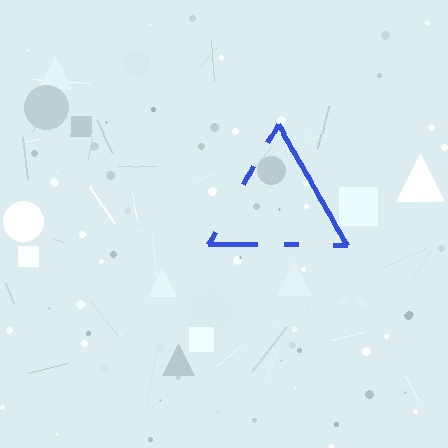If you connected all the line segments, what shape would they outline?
They would outline a triangle.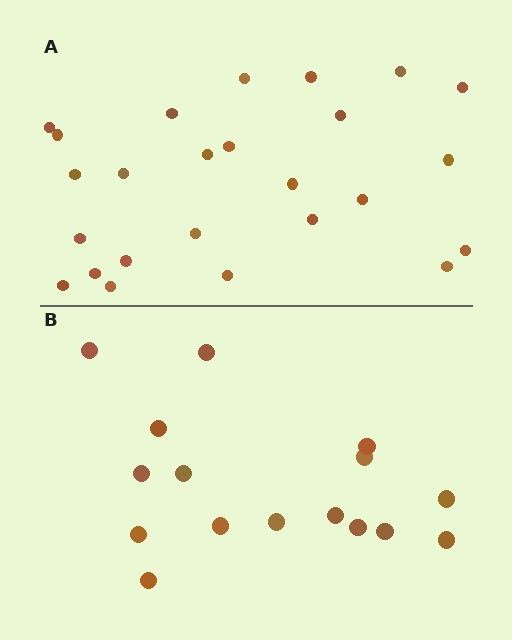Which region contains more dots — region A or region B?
Region A (the top region) has more dots.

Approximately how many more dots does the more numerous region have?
Region A has roughly 8 or so more dots than region B.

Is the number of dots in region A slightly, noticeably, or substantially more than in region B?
Region A has substantially more. The ratio is roughly 1.6 to 1.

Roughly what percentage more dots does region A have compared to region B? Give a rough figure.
About 55% more.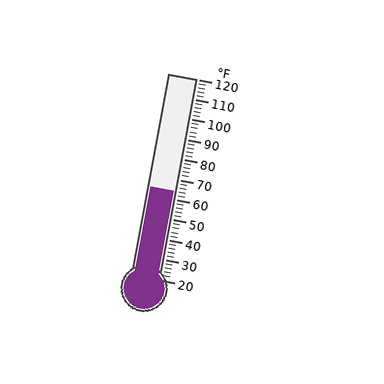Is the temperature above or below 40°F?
The temperature is above 40°F.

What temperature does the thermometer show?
The thermometer shows approximately 64°F.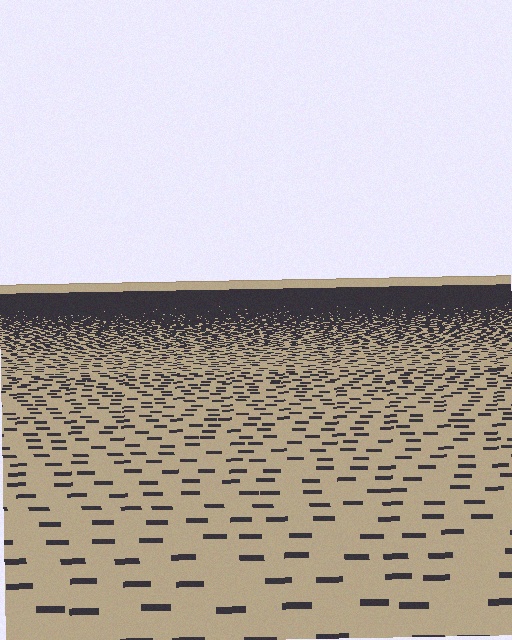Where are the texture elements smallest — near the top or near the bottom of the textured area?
Near the top.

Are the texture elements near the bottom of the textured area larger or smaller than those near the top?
Larger. Near the bottom, elements are closer to the viewer and appear at a bigger on-screen size.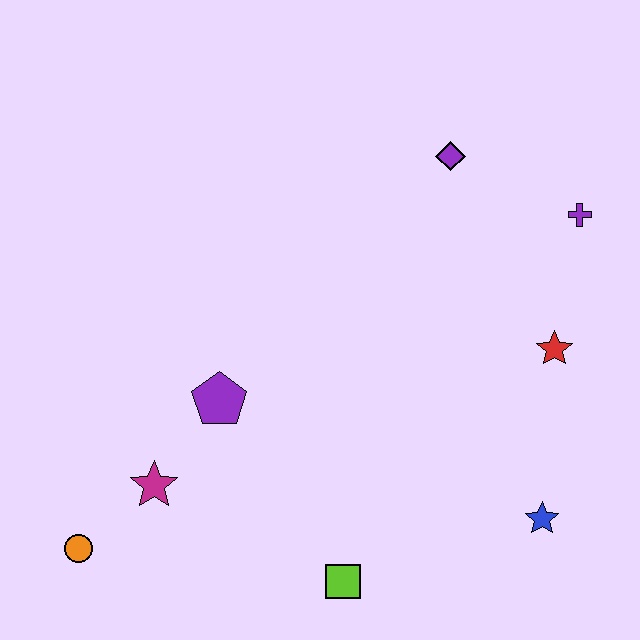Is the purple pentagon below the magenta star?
No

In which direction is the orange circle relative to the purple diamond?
The orange circle is below the purple diamond.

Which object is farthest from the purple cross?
The orange circle is farthest from the purple cross.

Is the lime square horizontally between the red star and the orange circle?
Yes